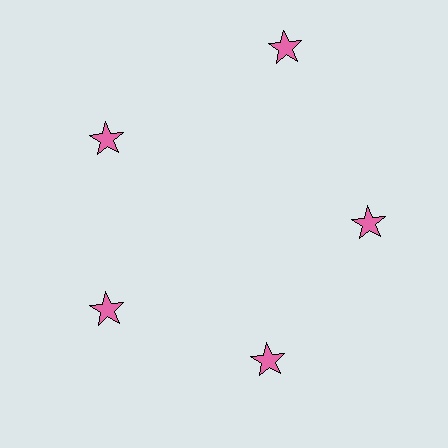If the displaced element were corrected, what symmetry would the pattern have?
It would have 5-fold rotational symmetry — the pattern would map onto itself every 72 degrees.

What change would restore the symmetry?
The symmetry would be restored by moving it inward, back onto the ring so that all 5 stars sit at equal angles and equal distance from the center.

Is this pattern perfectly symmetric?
No. The 5 pink stars are arranged in a ring, but one element near the 1 o'clock position is pushed outward from the center, breaking the 5-fold rotational symmetry.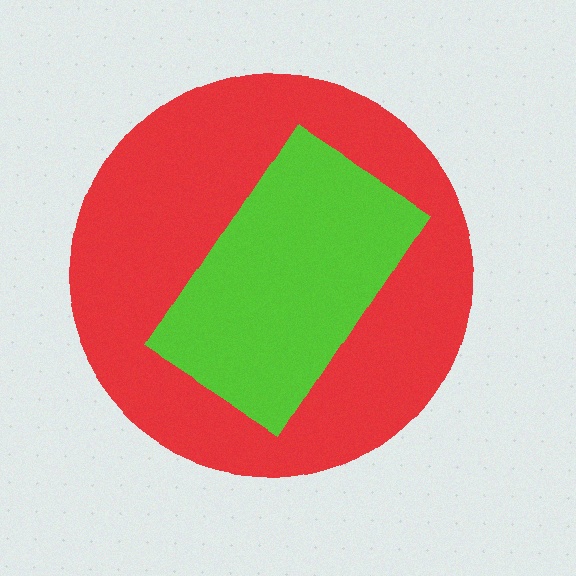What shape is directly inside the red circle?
The lime rectangle.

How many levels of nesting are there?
2.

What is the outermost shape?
The red circle.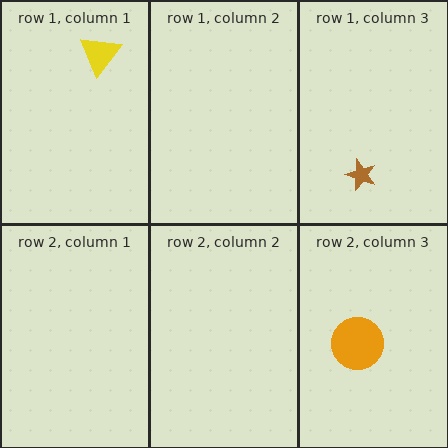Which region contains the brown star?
The row 1, column 3 region.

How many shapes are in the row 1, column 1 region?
1.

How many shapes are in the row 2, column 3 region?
1.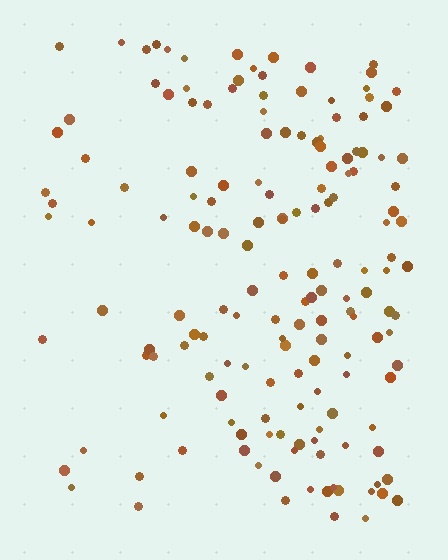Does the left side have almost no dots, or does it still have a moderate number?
Still a moderate number, just noticeably fewer than the right.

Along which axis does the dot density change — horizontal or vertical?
Horizontal.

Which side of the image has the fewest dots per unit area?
The left.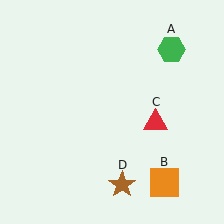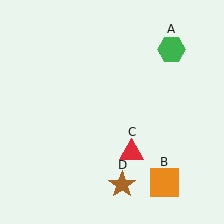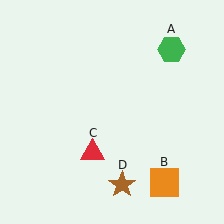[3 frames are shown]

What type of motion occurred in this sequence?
The red triangle (object C) rotated clockwise around the center of the scene.